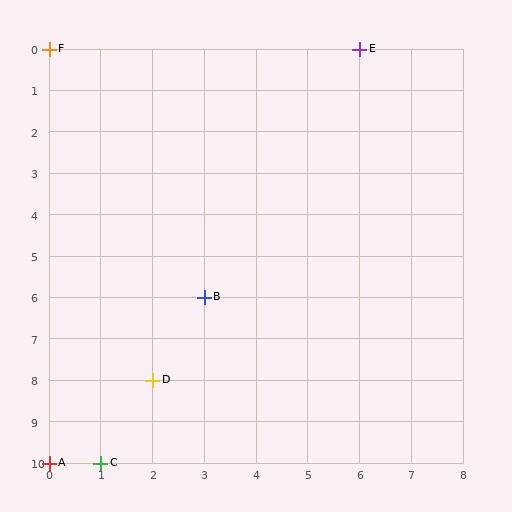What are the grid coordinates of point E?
Point E is at grid coordinates (6, 0).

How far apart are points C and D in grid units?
Points C and D are 1 column and 2 rows apart (about 2.2 grid units diagonally).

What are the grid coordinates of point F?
Point F is at grid coordinates (0, 0).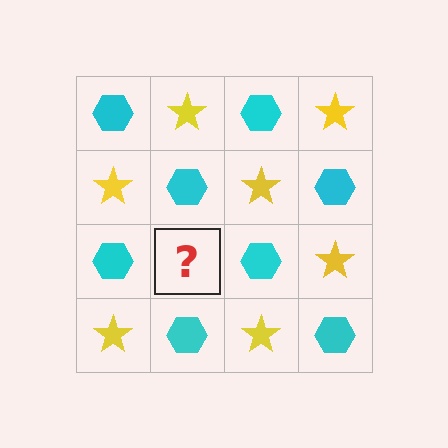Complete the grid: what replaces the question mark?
The question mark should be replaced with a yellow star.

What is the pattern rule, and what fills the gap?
The rule is that it alternates cyan hexagon and yellow star in a checkerboard pattern. The gap should be filled with a yellow star.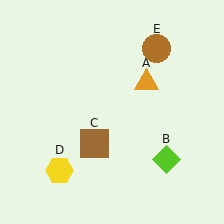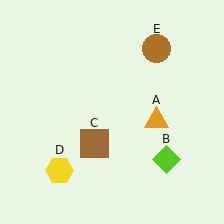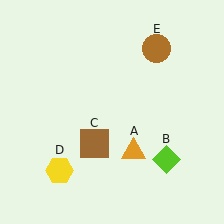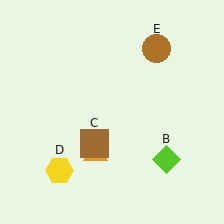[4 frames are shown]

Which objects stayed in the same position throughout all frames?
Lime diamond (object B) and brown square (object C) and yellow hexagon (object D) and brown circle (object E) remained stationary.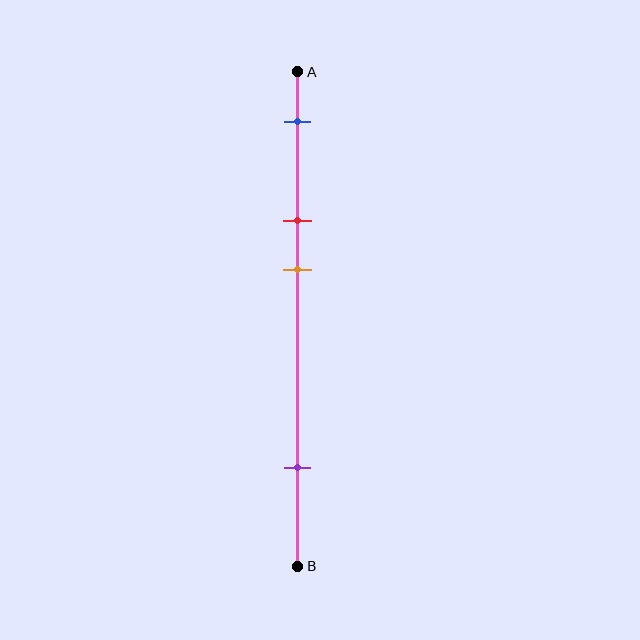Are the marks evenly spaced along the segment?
No, the marks are not evenly spaced.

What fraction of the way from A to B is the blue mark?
The blue mark is approximately 10% (0.1) of the way from A to B.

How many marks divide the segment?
There are 4 marks dividing the segment.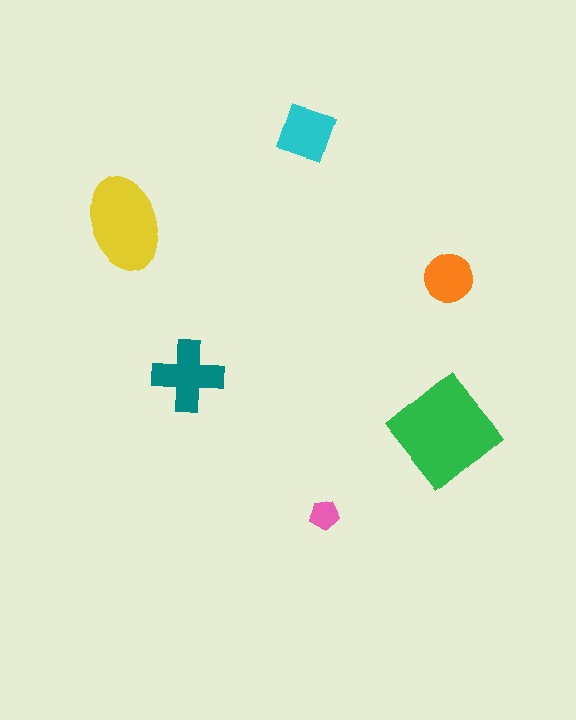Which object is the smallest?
The pink pentagon.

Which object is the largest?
The green diamond.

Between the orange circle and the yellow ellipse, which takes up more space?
The yellow ellipse.